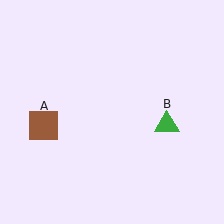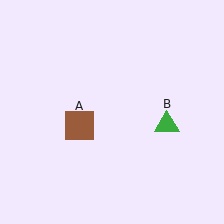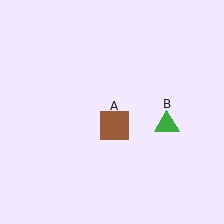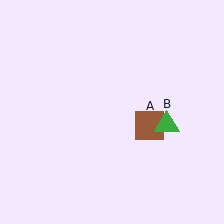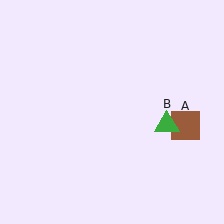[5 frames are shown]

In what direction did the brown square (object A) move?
The brown square (object A) moved right.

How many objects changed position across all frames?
1 object changed position: brown square (object A).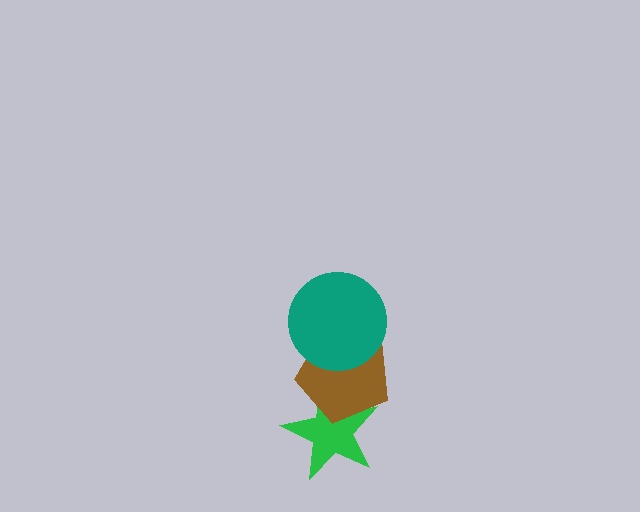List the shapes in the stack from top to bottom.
From top to bottom: the teal circle, the brown pentagon, the green star.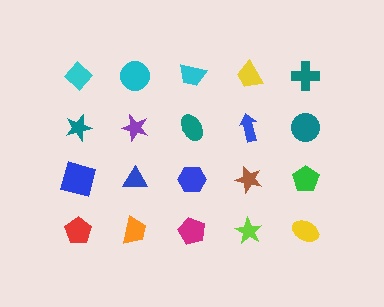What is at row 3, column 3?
A blue hexagon.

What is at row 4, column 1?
A red pentagon.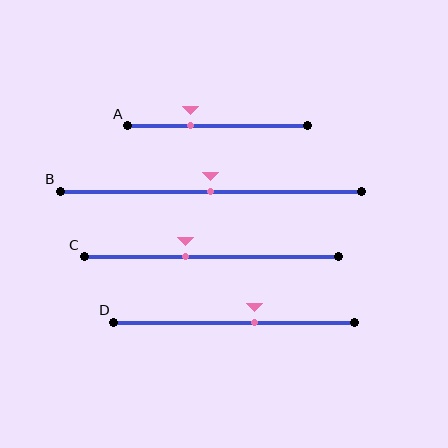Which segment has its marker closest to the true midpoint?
Segment B has its marker closest to the true midpoint.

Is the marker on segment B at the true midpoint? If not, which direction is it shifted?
Yes, the marker on segment B is at the true midpoint.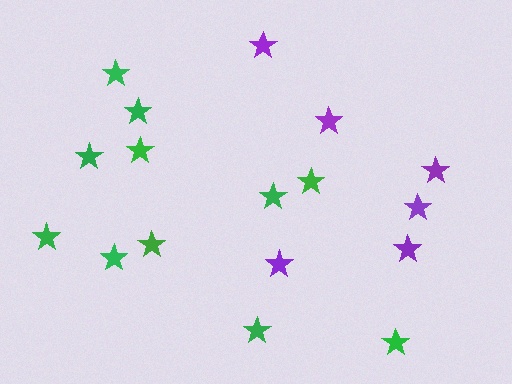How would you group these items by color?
There are 2 groups: one group of purple stars (6) and one group of green stars (11).